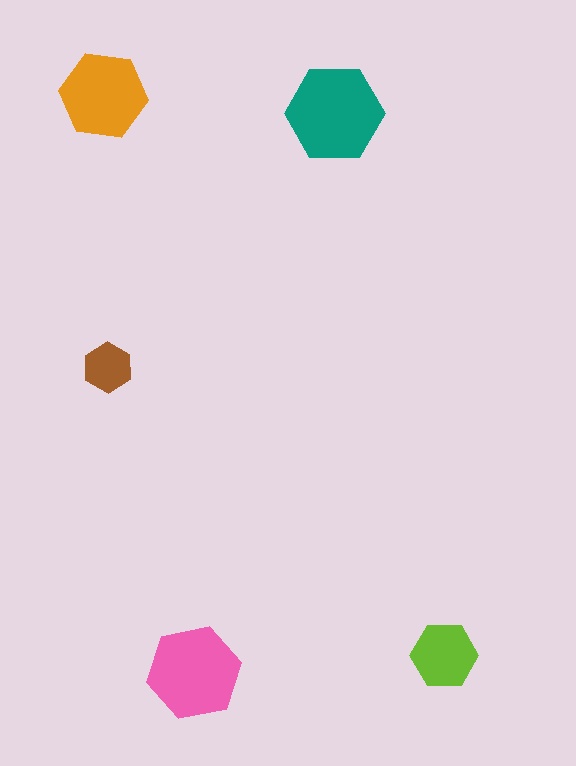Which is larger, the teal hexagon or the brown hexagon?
The teal one.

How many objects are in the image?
There are 5 objects in the image.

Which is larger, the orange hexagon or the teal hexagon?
The teal one.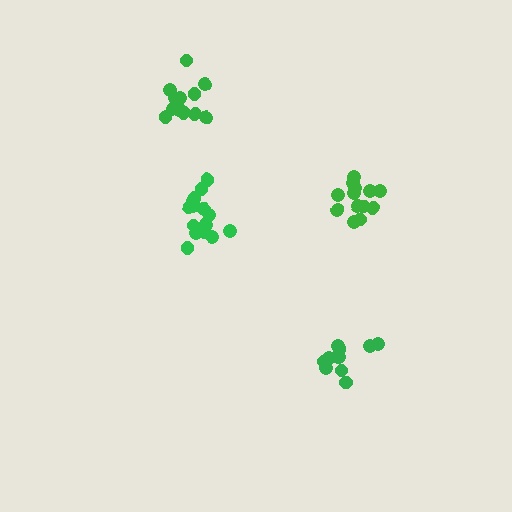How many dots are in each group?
Group 1: 14 dots, Group 2: 12 dots, Group 3: 15 dots, Group 4: 11 dots (52 total).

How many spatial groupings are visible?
There are 4 spatial groupings.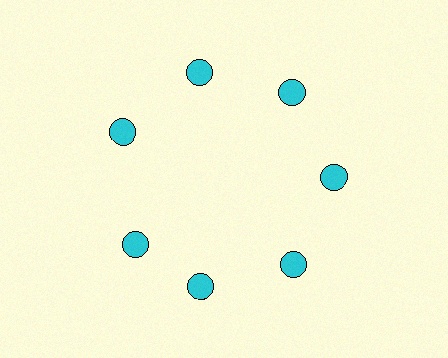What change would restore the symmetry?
The symmetry would be restored by rotating it back into even spacing with its neighbors so that all 7 circles sit at equal angles and equal distance from the center.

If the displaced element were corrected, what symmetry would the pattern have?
It would have 7-fold rotational symmetry — the pattern would map onto itself every 51 degrees.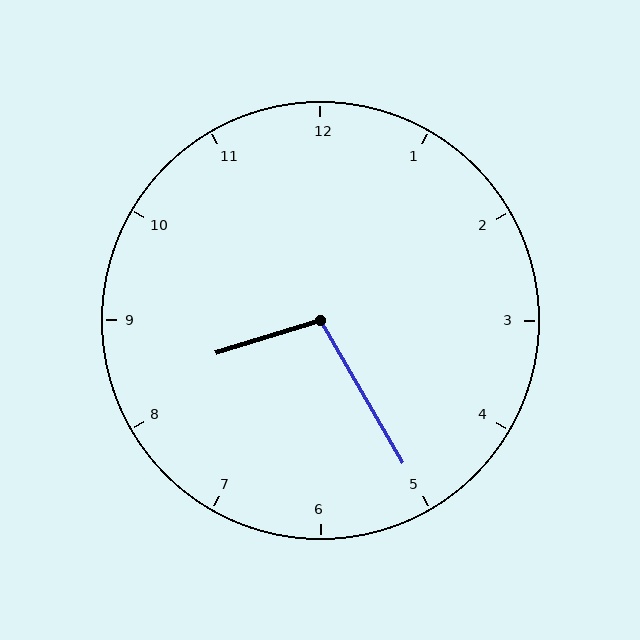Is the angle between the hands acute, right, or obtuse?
It is obtuse.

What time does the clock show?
8:25.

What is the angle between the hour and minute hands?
Approximately 102 degrees.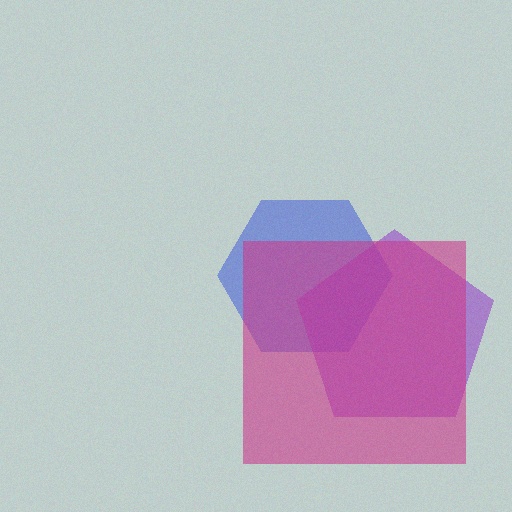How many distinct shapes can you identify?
There are 3 distinct shapes: a blue hexagon, a purple pentagon, a magenta square.